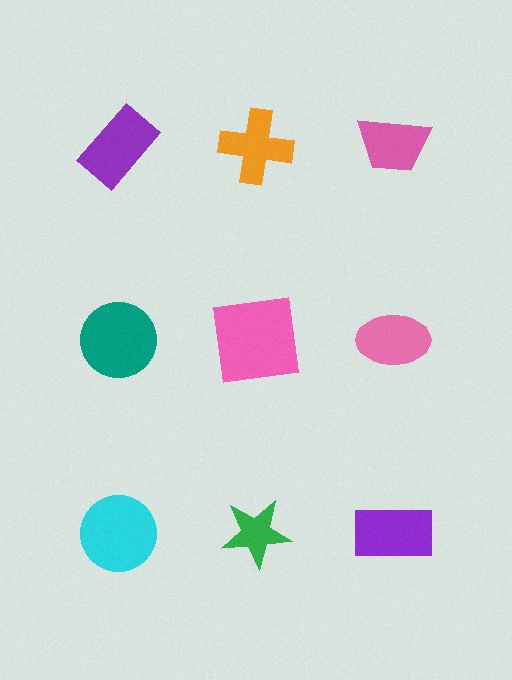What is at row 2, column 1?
A teal circle.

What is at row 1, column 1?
A purple rectangle.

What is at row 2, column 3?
A pink ellipse.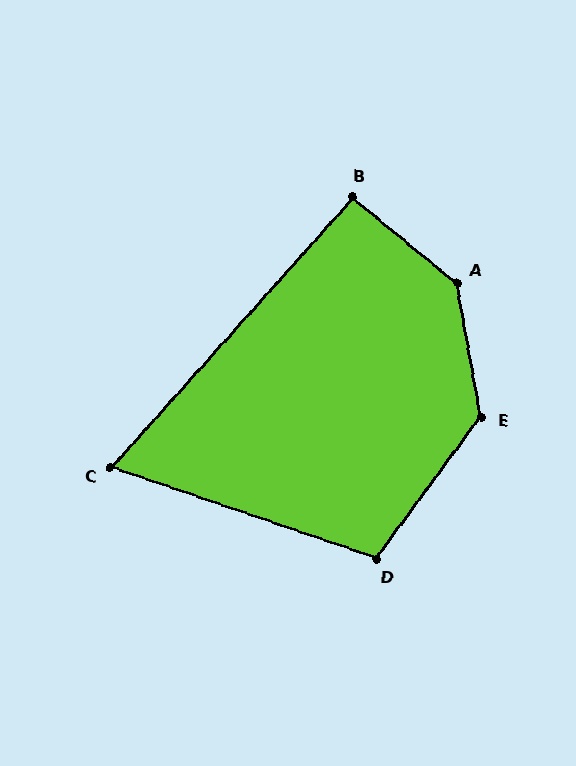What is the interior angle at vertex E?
Approximately 133 degrees (obtuse).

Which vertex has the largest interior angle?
A, at approximately 139 degrees.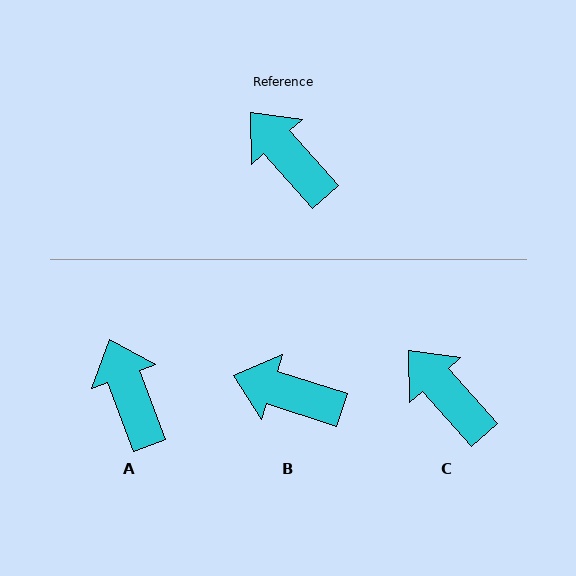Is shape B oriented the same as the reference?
No, it is off by about 30 degrees.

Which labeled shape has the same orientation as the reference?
C.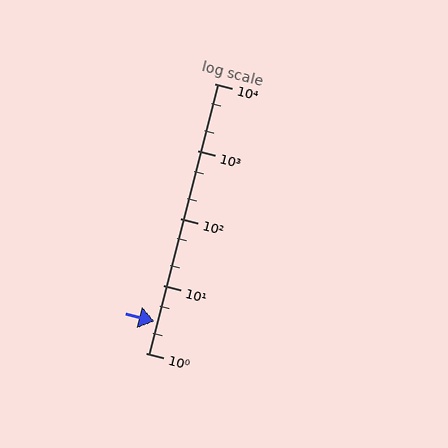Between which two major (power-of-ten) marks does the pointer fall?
The pointer is between 1 and 10.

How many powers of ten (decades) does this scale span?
The scale spans 4 decades, from 1 to 10000.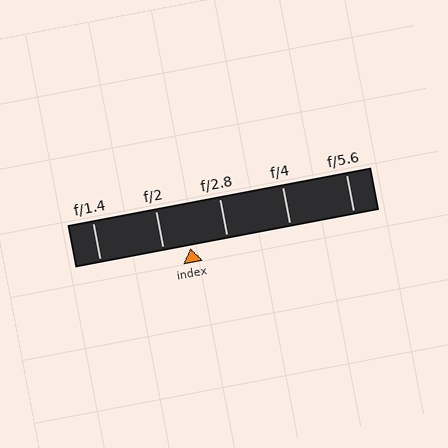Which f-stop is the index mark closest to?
The index mark is closest to f/2.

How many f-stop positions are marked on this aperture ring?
There are 5 f-stop positions marked.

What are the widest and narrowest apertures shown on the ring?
The widest aperture shown is f/1.4 and the narrowest is f/5.6.